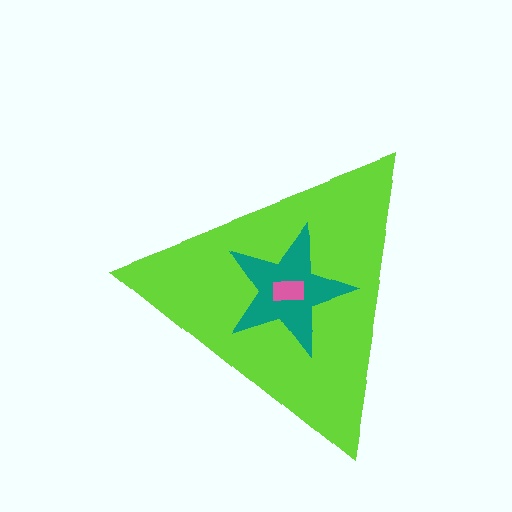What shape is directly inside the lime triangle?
The teal star.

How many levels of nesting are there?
3.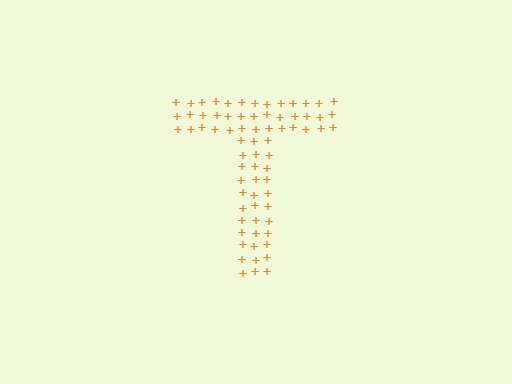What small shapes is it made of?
It is made of small plus signs.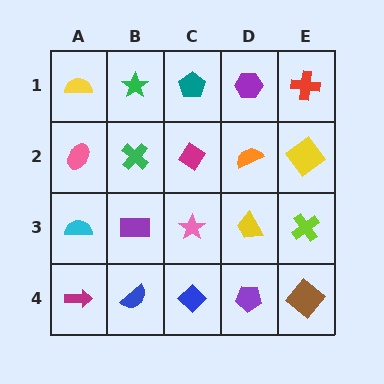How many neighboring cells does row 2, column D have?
4.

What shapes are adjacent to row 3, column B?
A green cross (row 2, column B), a blue semicircle (row 4, column B), a cyan semicircle (row 3, column A), a pink star (row 3, column C).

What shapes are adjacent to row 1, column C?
A magenta diamond (row 2, column C), a green star (row 1, column B), a purple hexagon (row 1, column D).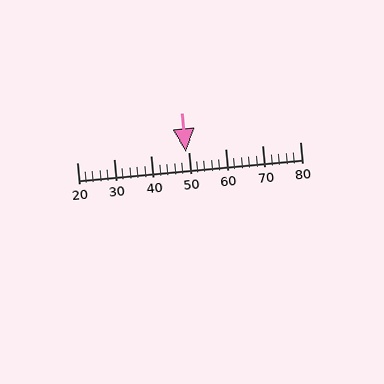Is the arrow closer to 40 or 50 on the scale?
The arrow is closer to 50.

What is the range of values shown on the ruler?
The ruler shows values from 20 to 80.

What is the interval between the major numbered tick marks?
The major tick marks are spaced 10 units apart.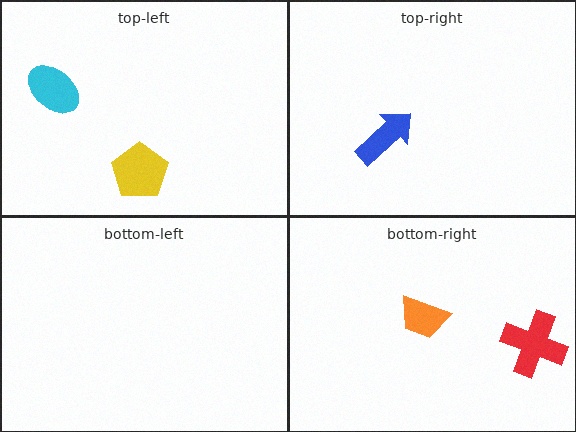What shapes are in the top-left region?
The yellow pentagon, the cyan ellipse.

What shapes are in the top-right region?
The blue arrow.